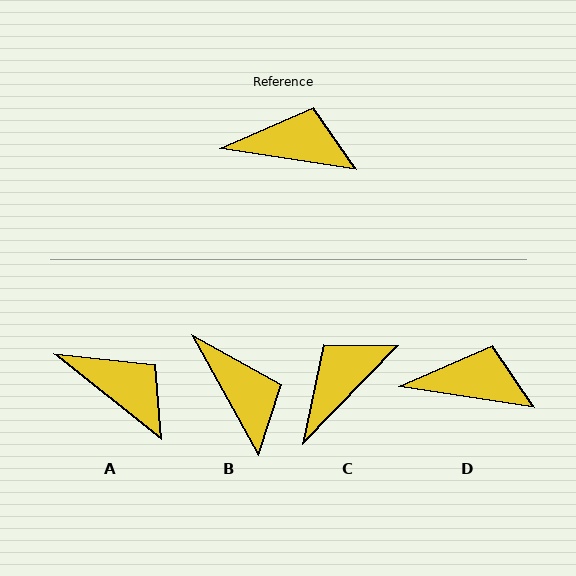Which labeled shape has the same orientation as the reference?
D.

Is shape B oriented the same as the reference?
No, it is off by about 52 degrees.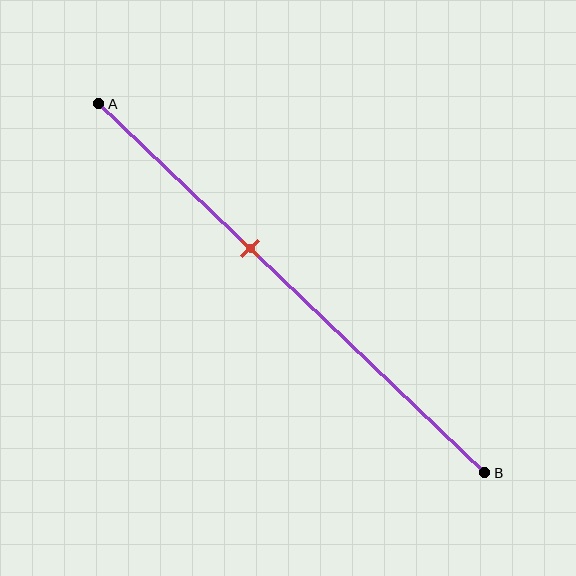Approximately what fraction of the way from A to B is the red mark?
The red mark is approximately 40% of the way from A to B.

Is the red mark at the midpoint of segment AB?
No, the mark is at about 40% from A, not at the 50% midpoint.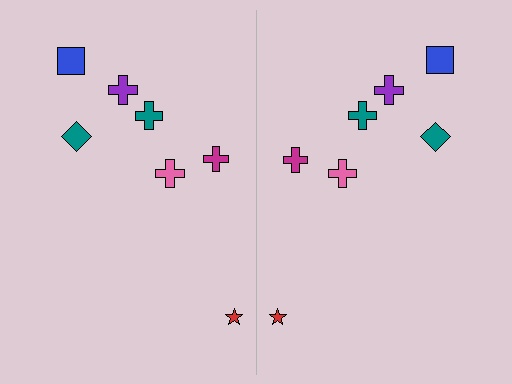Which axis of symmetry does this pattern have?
The pattern has a vertical axis of symmetry running through the center of the image.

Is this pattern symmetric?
Yes, this pattern has bilateral (reflection) symmetry.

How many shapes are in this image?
There are 14 shapes in this image.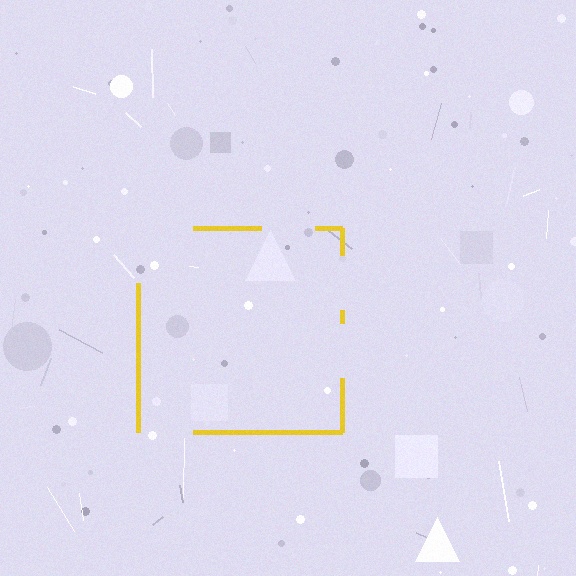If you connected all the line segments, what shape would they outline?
They would outline a square.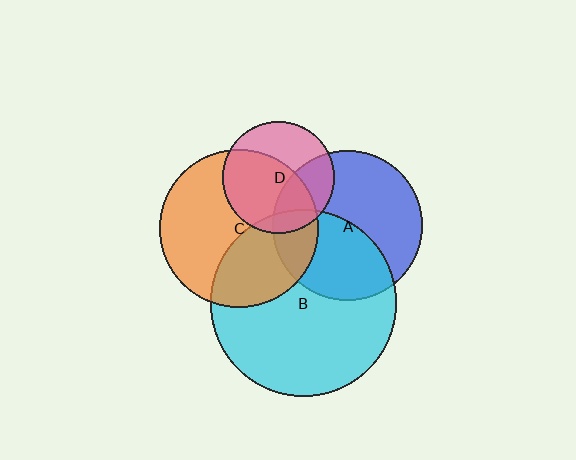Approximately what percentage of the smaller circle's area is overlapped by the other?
Approximately 20%.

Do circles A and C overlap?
Yes.